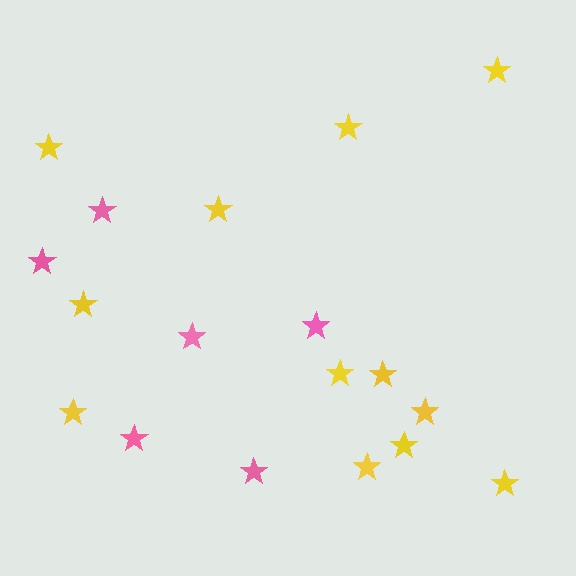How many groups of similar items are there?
There are 2 groups: one group of yellow stars (12) and one group of pink stars (6).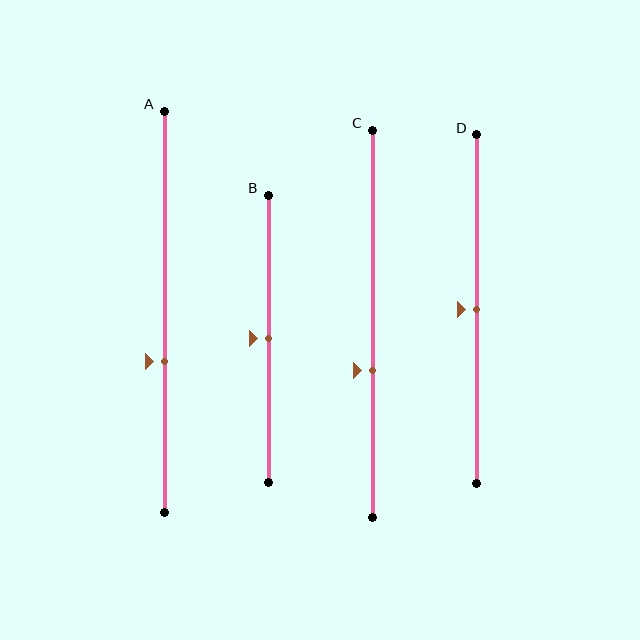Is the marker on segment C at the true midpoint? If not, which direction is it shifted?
No, the marker on segment C is shifted downward by about 12% of the segment length.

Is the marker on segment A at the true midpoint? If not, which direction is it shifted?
No, the marker on segment A is shifted downward by about 13% of the segment length.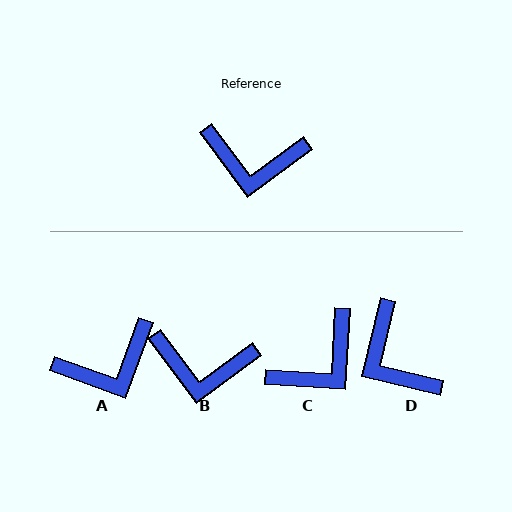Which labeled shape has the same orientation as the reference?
B.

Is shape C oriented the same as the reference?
No, it is off by about 50 degrees.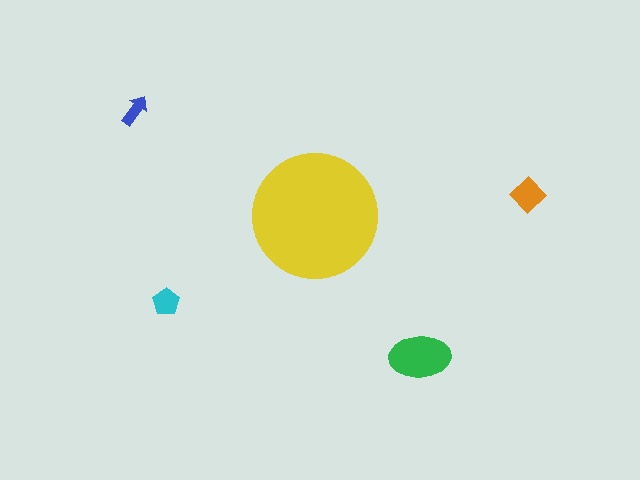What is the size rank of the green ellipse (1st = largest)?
2nd.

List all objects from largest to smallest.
The yellow circle, the green ellipse, the orange diamond, the cyan pentagon, the blue arrow.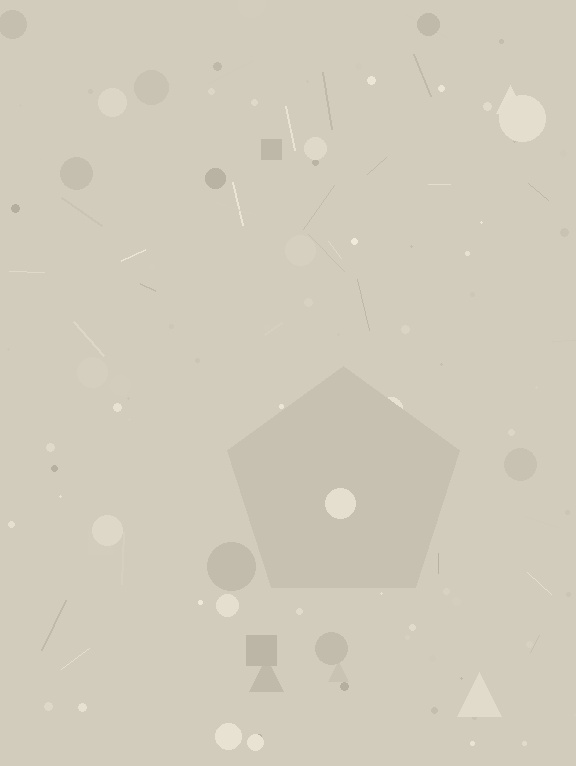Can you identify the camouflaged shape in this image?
The camouflaged shape is a pentagon.